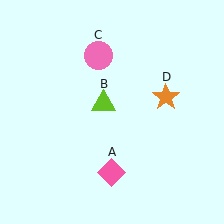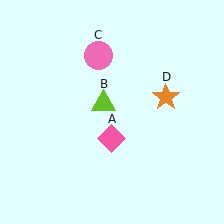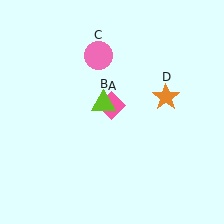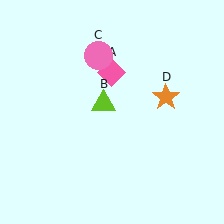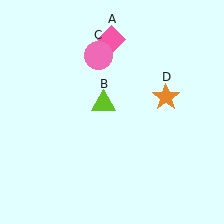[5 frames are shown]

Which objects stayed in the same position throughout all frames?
Lime triangle (object B) and pink circle (object C) and orange star (object D) remained stationary.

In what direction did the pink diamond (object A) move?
The pink diamond (object A) moved up.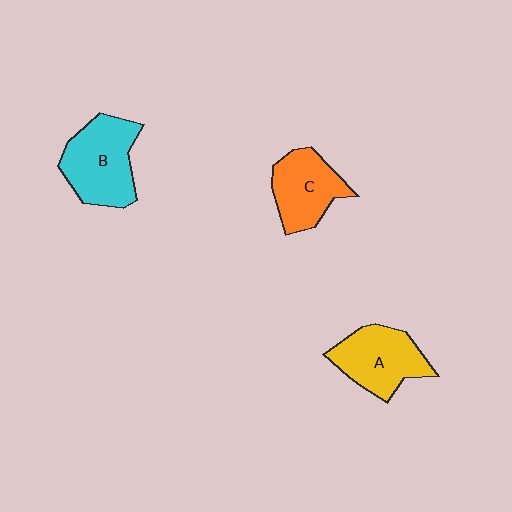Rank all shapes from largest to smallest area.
From largest to smallest: B (cyan), A (yellow), C (orange).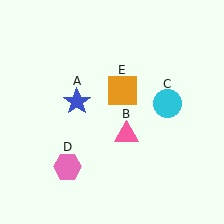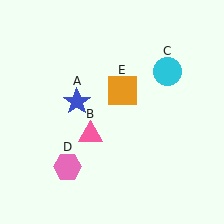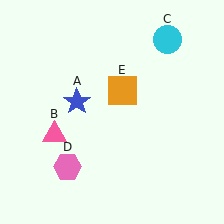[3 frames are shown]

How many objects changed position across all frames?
2 objects changed position: pink triangle (object B), cyan circle (object C).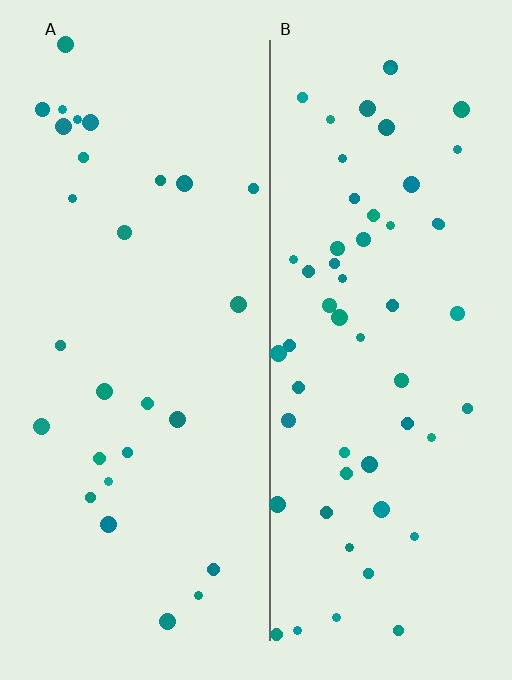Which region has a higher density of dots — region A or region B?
B (the right).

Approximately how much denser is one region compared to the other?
Approximately 2.1× — region B over region A.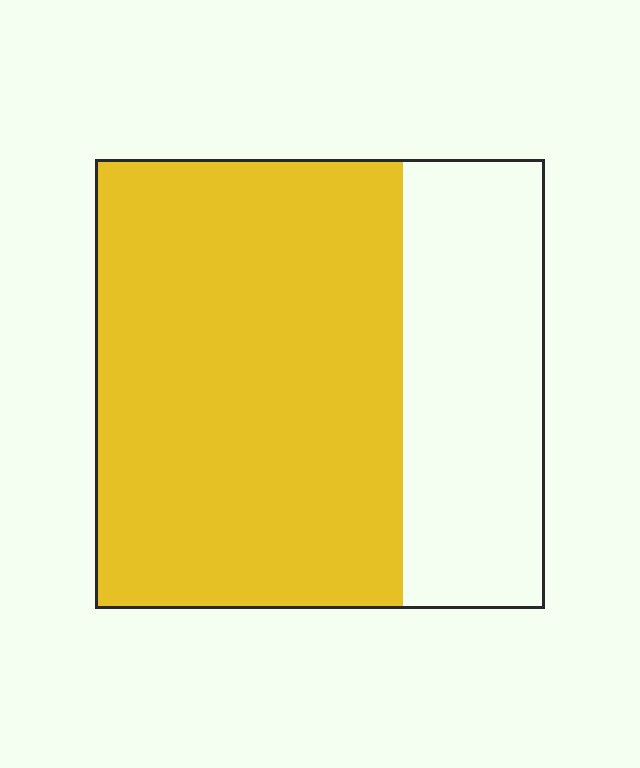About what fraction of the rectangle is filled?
About two thirds (2/3).